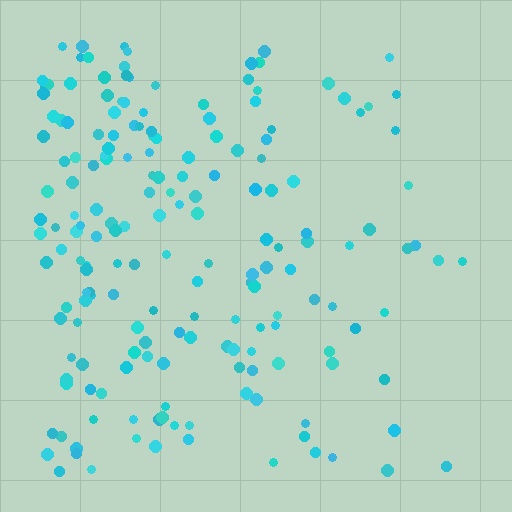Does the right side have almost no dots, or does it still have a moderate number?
Still a moderate number, just noticeably fewer than the left.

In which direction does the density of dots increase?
From right to left, with the left side densest.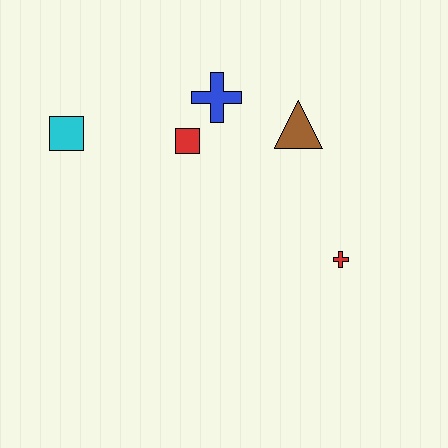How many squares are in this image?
There are 2 squares.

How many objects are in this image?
There are 5 objects.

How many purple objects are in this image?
There are no purple objects.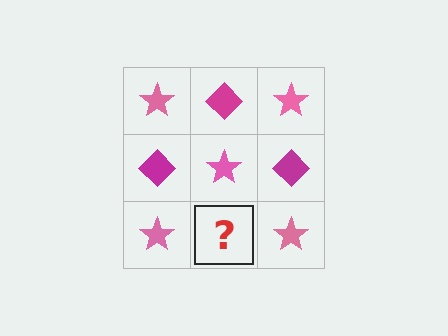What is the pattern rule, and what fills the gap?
The rule is that it alternates pink star and magenta diamond in a checkerboard pattern. The gap should be filled with a magenta diamond.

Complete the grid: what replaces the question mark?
The question mark should be replaced with a magenta diamond.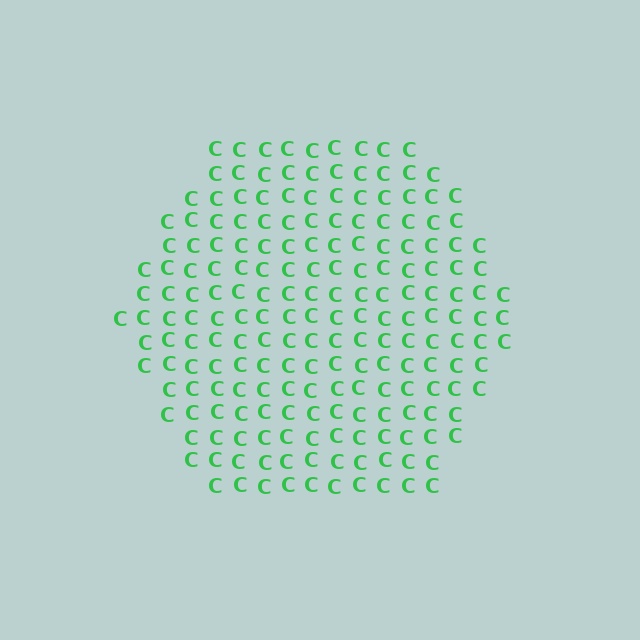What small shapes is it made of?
It is made of small letter C's.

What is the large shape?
The large shape is a hexagon.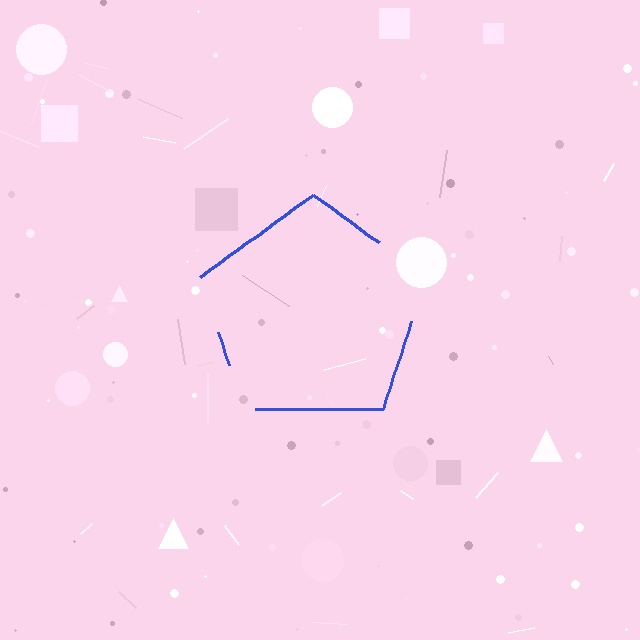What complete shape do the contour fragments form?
The contour fragments form a pentagon.